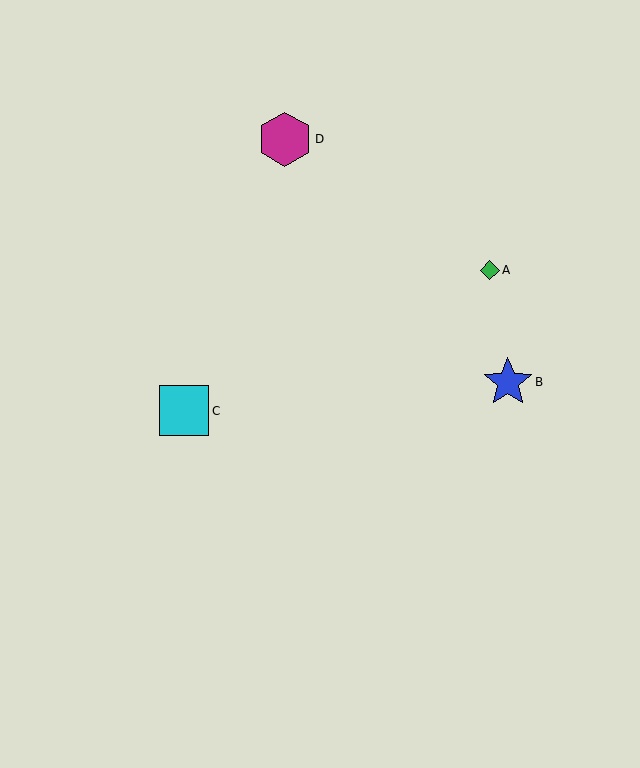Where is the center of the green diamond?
The center of the green diamond is at (490, 270).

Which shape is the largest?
The magenta hexagon (labeled D) is the largest.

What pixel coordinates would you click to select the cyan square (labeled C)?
Click at (184, 411) to select the cyan square C.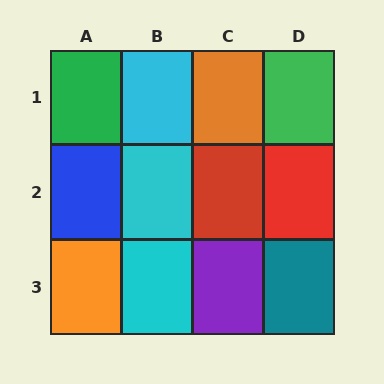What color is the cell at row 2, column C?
Red.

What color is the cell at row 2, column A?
Blue.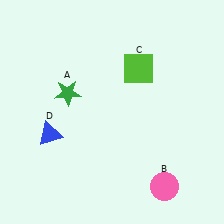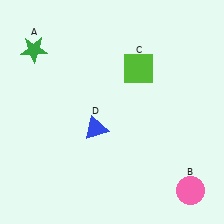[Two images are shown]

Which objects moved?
The objects that moved are: the green star (A), the pink circle (B), the blue triangle (D).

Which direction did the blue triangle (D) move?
The blue triangle (D) moved right.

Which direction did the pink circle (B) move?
The pink circle (B) moved right.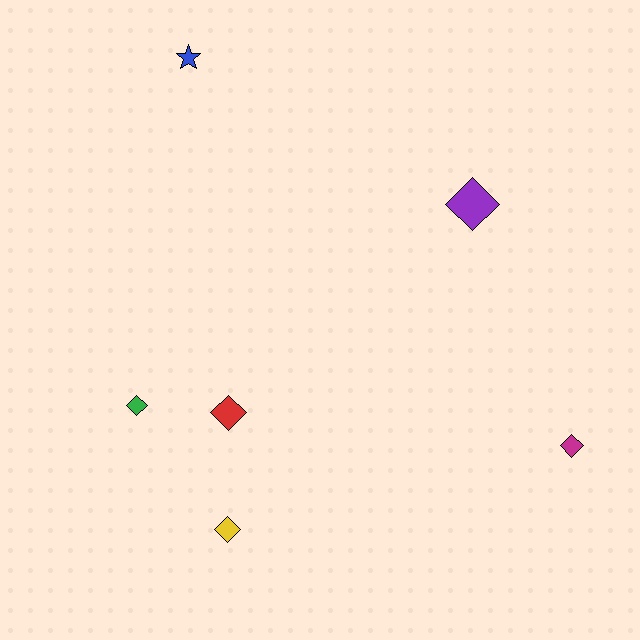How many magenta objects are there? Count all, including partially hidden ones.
There is 1 magenta object.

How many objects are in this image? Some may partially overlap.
There are 6 objects.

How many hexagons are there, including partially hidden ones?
There are no hexagons.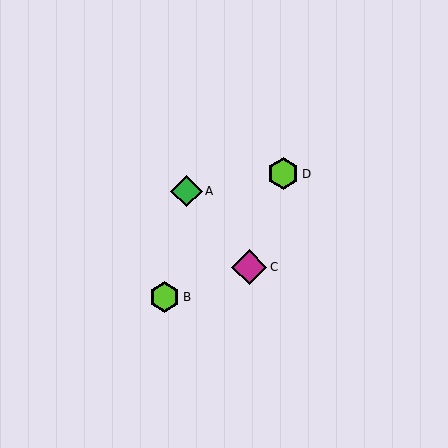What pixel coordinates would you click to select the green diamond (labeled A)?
Click at (187, 191) to select the green diamond A.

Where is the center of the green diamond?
The center of the green diamond is at (187, 191).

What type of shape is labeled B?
Shape B is a lime hexagon.